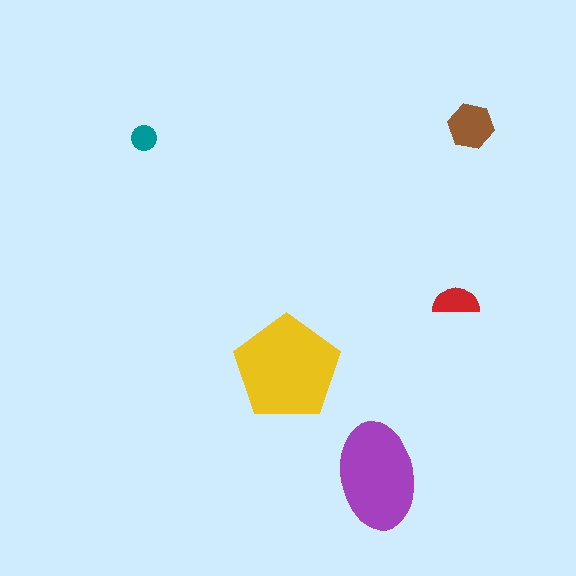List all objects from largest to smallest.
The yellow pentagon, the purple ellipse, the brown hexagon, the red semicircle, the teal circle.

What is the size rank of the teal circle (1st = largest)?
5th.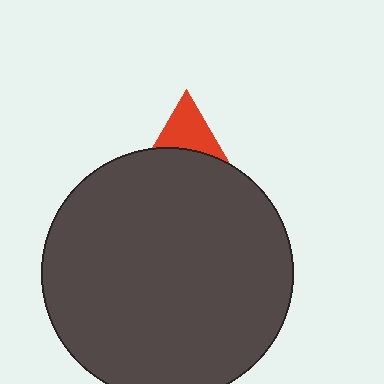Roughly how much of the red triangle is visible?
A small part of it is visible (roughly 34%).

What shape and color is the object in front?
The object in front is a dark gray circle.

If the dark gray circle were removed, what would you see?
You would see the complete red triangle.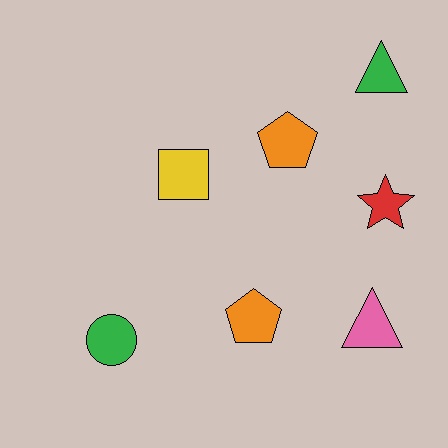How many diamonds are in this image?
There are no diamonds.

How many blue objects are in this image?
There are no blue objects.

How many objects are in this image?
There are 7 objects.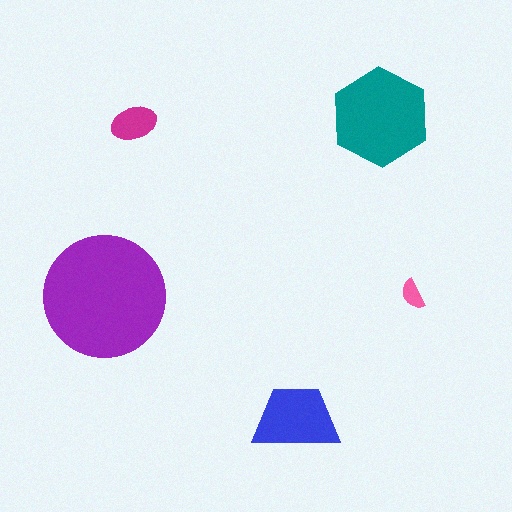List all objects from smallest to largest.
The pink semicircle, the magenta ellipse, the blue trapezoid, the teal hexagon, the purple circle.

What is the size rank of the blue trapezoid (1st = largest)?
3rd.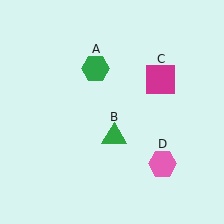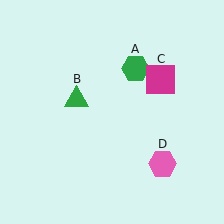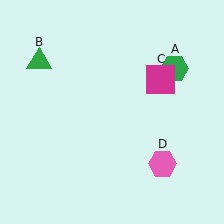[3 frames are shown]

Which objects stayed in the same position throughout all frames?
Magenta square (object C) and pink hexagon (object D) remained stationary.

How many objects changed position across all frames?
2 objects changed position: green hexagon (object A), green triangle (object B).